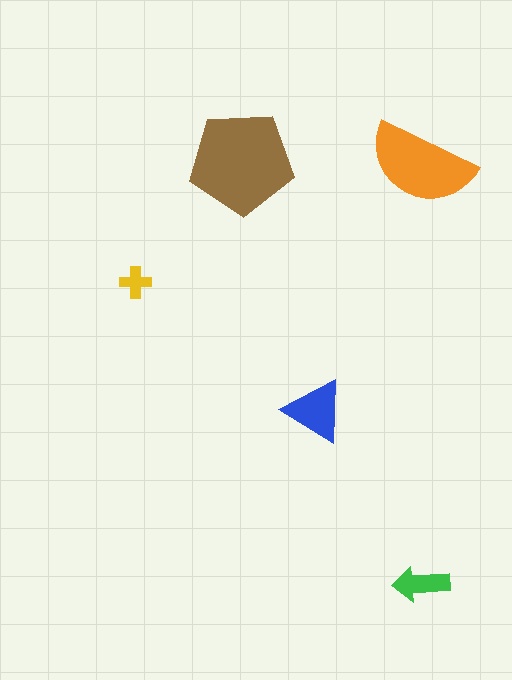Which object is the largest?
The brown pentagon.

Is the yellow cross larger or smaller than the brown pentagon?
Smaller.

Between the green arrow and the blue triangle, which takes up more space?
The blue triangle.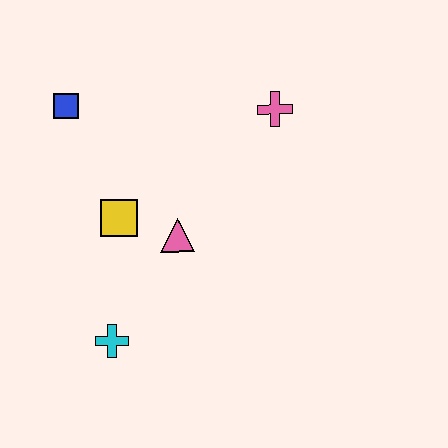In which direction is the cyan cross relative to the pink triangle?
The cyan cross is below the pink triangle.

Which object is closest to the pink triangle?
The yellow square is closest to the pink triangle.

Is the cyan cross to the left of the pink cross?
Yes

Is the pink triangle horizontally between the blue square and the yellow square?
No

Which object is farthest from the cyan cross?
The pink cross is farthest from the cyan cross.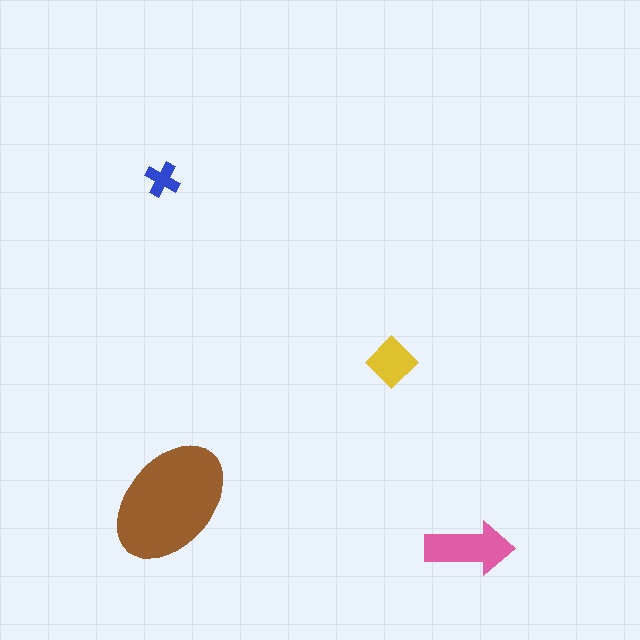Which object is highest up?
The blue cross is topmost.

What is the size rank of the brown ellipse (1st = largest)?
1st.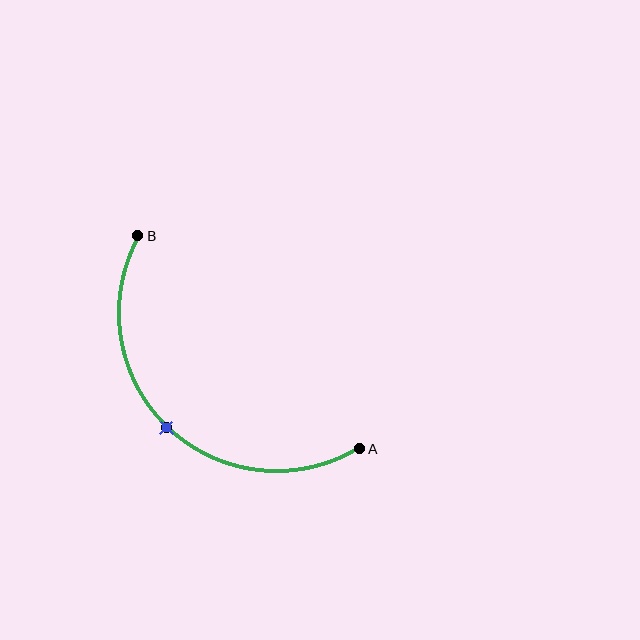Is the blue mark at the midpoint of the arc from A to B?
Yes. The blue mark lies on the arc at equal arc-length from both A and B — it is the arc midpoint.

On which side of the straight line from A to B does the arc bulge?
The arc bulges below and to the left of the straight line connecting A and B.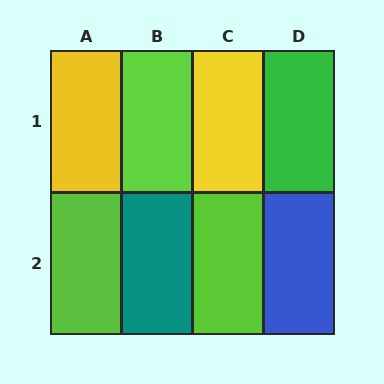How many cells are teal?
1 cell is teal.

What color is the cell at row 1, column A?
Yellow.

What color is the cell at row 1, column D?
Green.